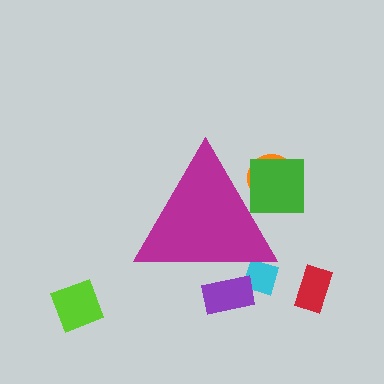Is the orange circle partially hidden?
Yes, the orange circle is partially hidden behind the magenta triangle.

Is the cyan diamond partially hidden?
Yes, the cyan diamond is partially hidden behind the magenta triangle.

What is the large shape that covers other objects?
A magenta triangle.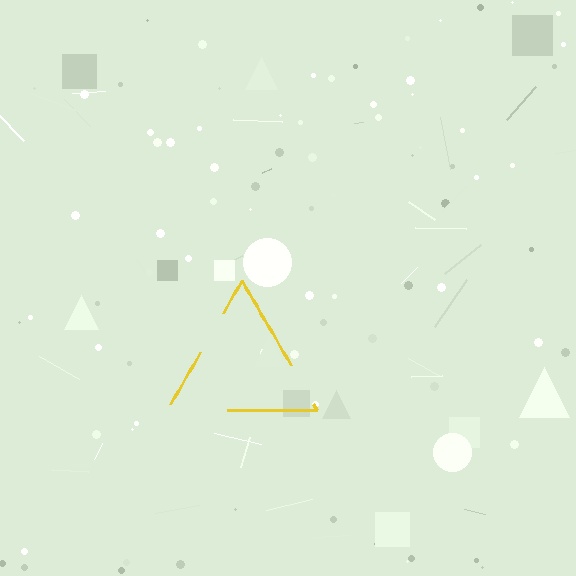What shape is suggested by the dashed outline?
The dashed outline suggests a triangle.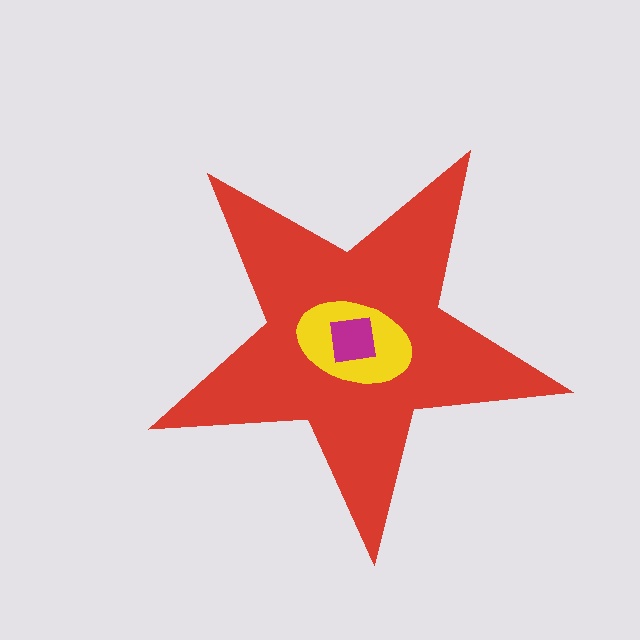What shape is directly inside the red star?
The yellow ellipse.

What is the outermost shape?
The red star.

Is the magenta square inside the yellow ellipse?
Yes.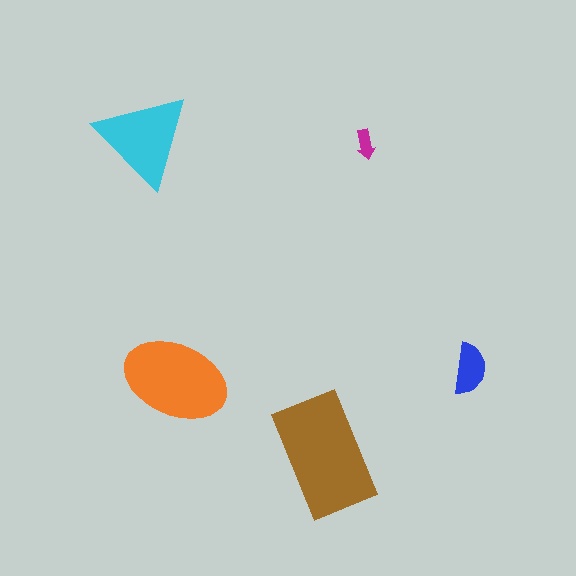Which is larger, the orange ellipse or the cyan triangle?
The orange ellipse.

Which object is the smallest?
The magenta arrow.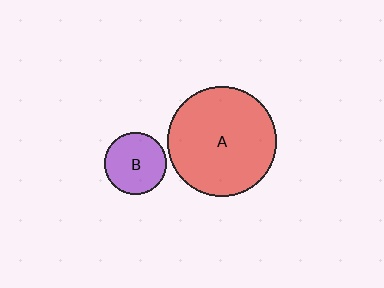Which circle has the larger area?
Circle A (red).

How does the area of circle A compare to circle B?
Approximately 3.1 times.